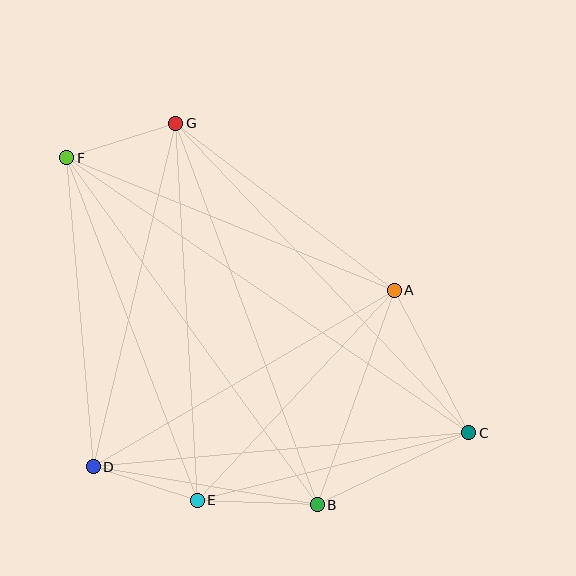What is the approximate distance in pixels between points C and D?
The distance between C and D is approximately 377 pixels.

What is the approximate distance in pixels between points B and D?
The distance between B and D is approximately 227 pixels.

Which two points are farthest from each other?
Points C and F are farthest from each other.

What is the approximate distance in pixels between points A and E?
The distance between A and E is approximately 288 pixels.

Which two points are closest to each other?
Points D and E are closest to each other.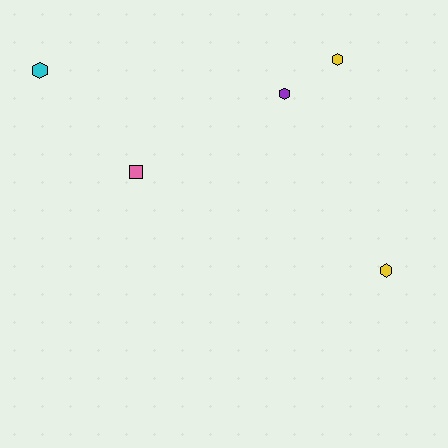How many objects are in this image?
There are 5 objects.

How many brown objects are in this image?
There are no brown objects.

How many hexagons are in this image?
There are 4 hexagons.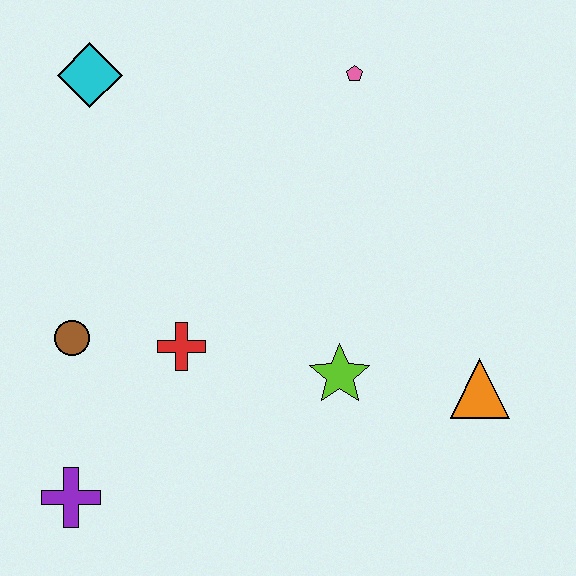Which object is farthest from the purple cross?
The pink pentagon is farthest from the purple cross.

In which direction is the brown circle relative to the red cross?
The brown circle is to the left of the red cross.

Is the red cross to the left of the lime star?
Yes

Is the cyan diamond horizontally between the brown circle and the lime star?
Yes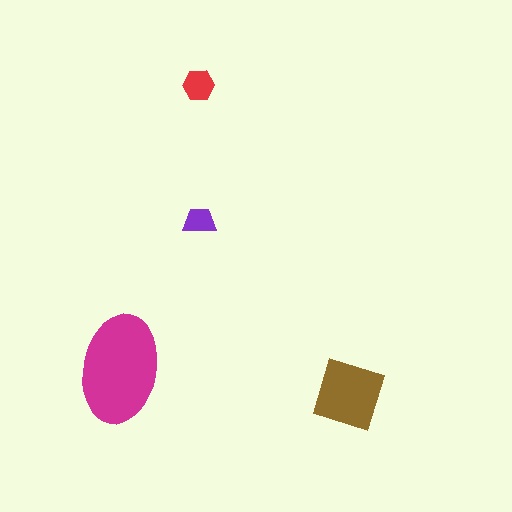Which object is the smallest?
The purple trapezoid.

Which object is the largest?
The magenta ellipse.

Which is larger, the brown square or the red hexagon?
The brown square.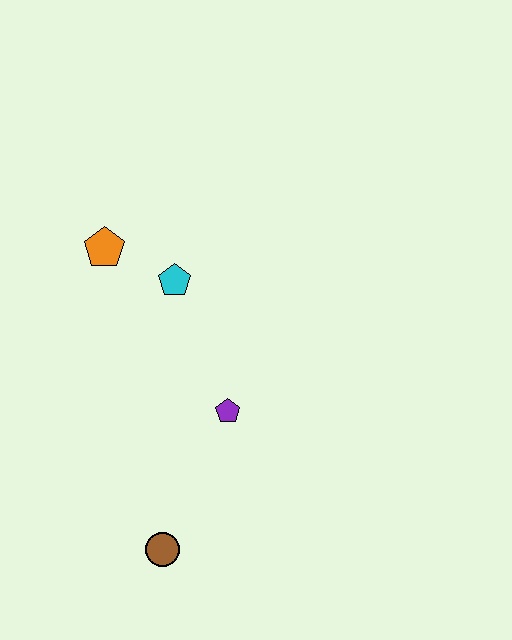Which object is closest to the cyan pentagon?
The orange pentagon is closest to the cyan pentagon.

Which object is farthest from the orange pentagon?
The brown circle is farthest from the orange pentagon.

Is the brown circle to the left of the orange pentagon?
No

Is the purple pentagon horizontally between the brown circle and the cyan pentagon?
No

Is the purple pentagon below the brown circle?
No